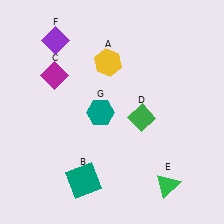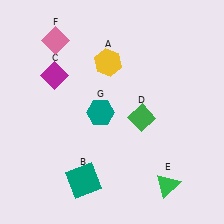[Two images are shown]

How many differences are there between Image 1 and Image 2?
There is 1 difference between the two images.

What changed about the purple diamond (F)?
In Image 1, F is purple. In Image 2, it changed to pink.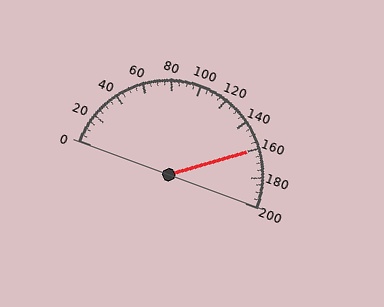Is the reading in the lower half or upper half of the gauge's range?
The reading is in the upper half of the range (0 to 200).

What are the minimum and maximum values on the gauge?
The gauge ranges from 0 to 200.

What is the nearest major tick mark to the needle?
The nearest major tick mark is 160.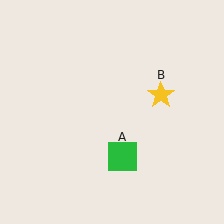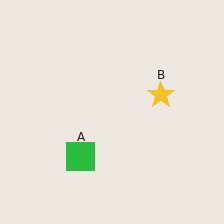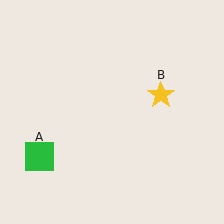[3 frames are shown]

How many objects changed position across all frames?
1 object changed position: green square (object A).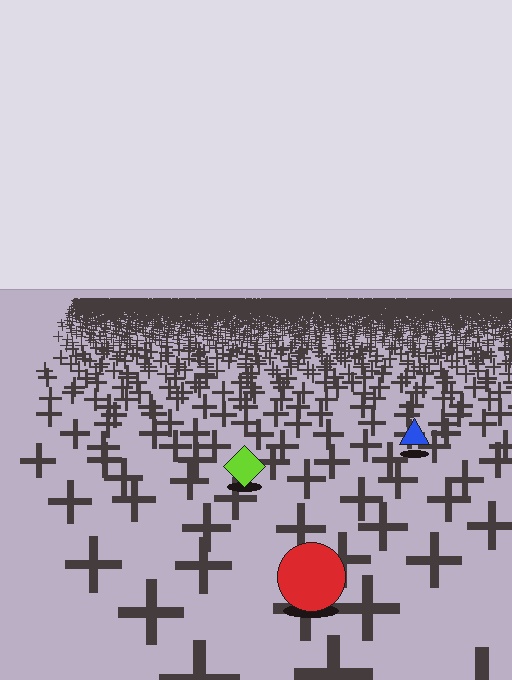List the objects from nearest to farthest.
From nearest to farthest: the red circle, the lime diamond, the blue triangle.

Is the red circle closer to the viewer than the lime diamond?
Yes. The red circle is closer — you can tell from the texture gradient: the ground texture is coarser near it.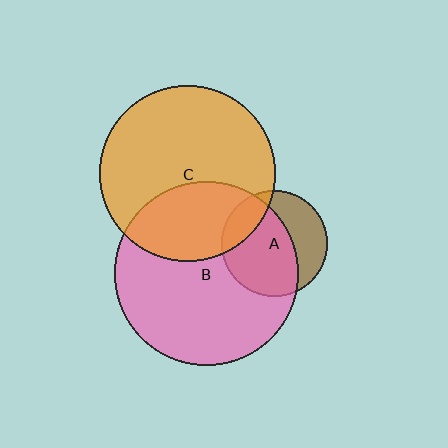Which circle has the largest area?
Circle B (pink).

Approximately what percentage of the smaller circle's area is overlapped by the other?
Approximately 20%.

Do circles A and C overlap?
Yes.